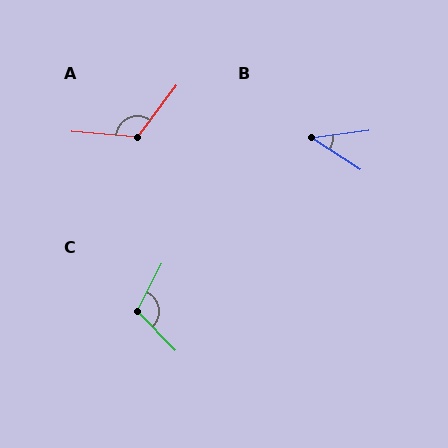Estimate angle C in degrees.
Approximately 108 degrees.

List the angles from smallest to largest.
B (40°), C (108°), A (123°).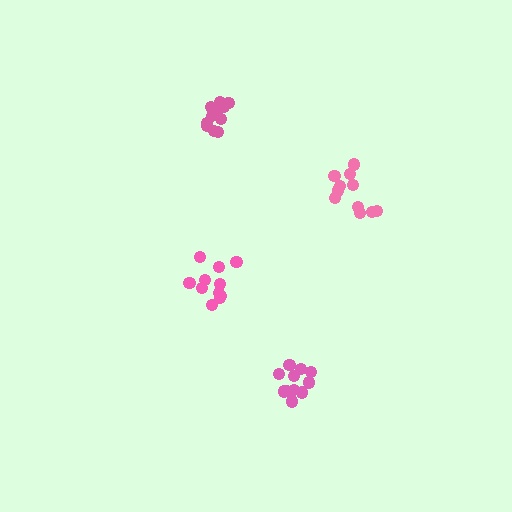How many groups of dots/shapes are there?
There are 4 groups.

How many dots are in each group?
Group 1: 11 dots, Group 2: 11 dots, Group 3: 12 dots, Group 4: 11 dots (45 total).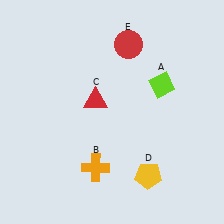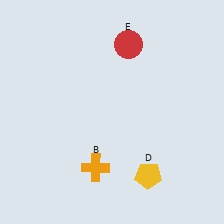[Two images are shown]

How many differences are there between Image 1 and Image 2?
There are 2 differences between the two images.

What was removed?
The lime diamond (A), the red triangle (C) were removed in Image 2.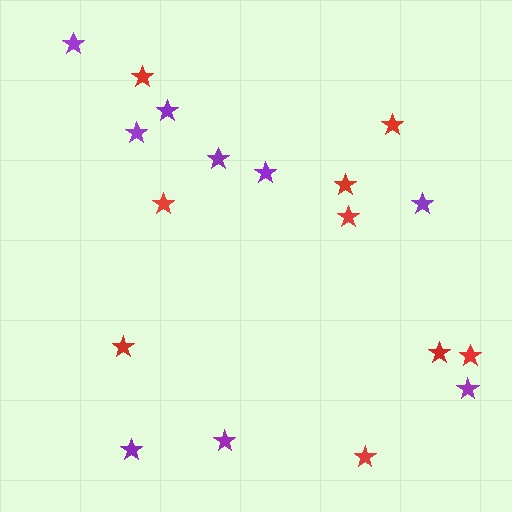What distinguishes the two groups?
There are 2 groups: one group of purple stars (9) and one group of red stars (9).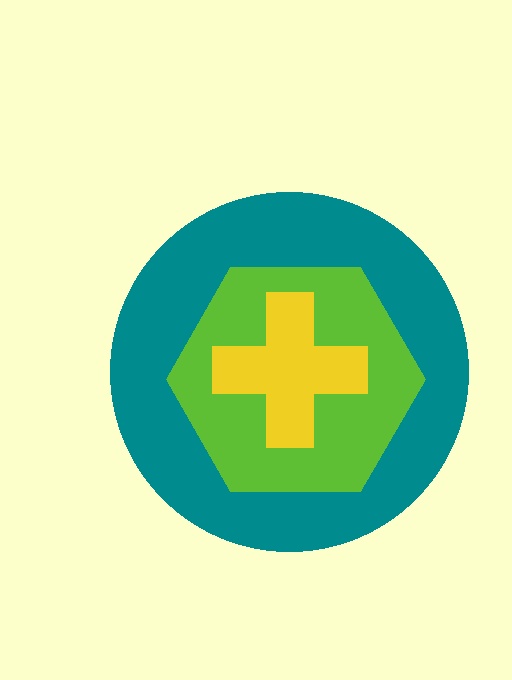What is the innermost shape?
The yellow cross.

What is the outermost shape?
The teal circle.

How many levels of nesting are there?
3.